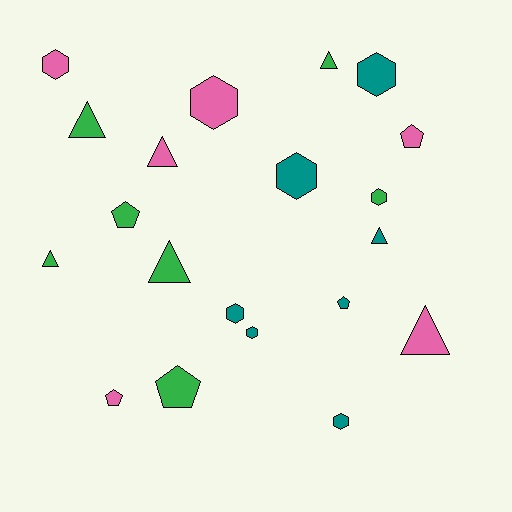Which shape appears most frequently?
Hexagon, with 8 objects.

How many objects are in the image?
There are 20 objects.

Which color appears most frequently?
Teal, with 7 objects.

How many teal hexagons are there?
There are 5 teal hexagons.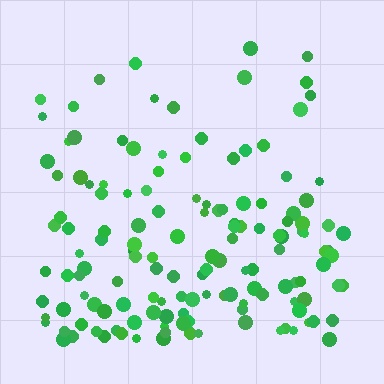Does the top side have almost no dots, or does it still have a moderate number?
Still a moderate number, just noticeably fewer than the bottom.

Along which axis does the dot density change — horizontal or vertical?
Vertical.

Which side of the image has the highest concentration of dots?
The bottom.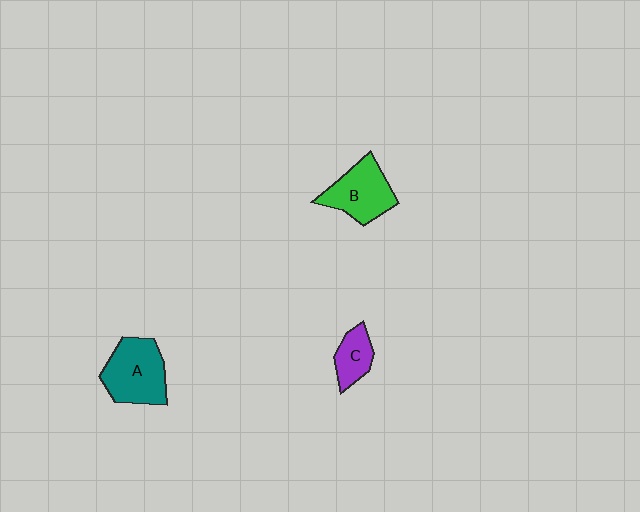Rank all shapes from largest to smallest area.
From largest to smallest: A (teal), B (green), C (purple).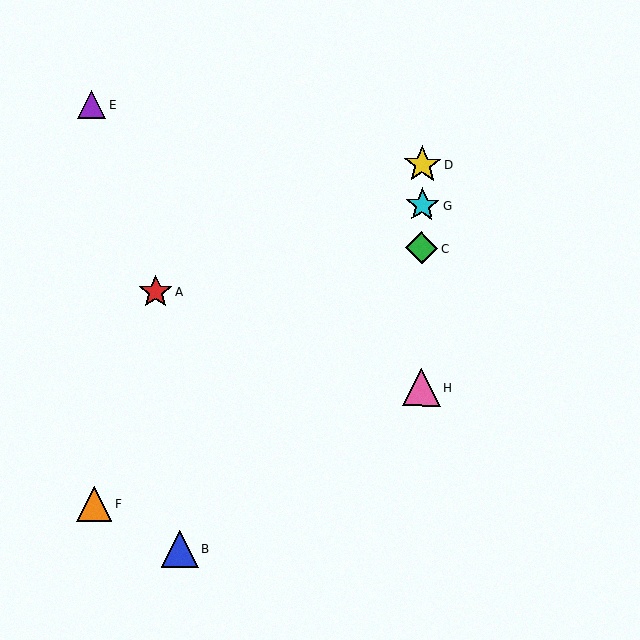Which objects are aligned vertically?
Objects C, D, G, H are aligned vertically.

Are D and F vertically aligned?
No, D is at x≈422 and F is at x≈94.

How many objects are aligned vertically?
4 objects (C, D, G, H) are aligned vertically.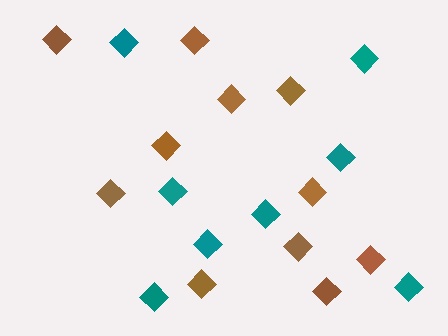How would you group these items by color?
There are 2 groups: one group of brown diamonds (11) and one group of teal diamonds (8).